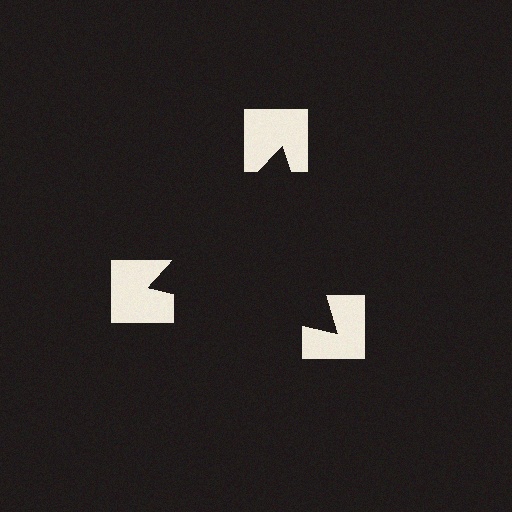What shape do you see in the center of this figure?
An illusory triangle — its edges are inferred from the aligned wedge cuts in the notched squares, not physically drawn.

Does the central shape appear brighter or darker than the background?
It typically appears slightly darker than the background, even though no actual brightness change is drawn.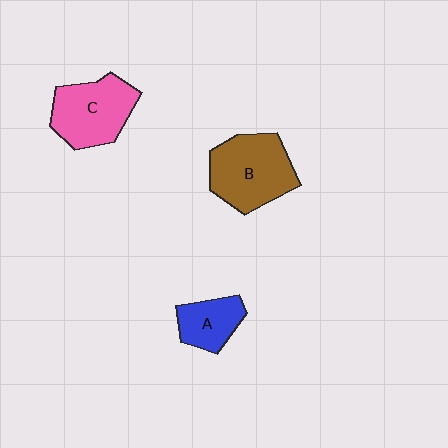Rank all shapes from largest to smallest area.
From largest to smallest: B (brown), C (pink), A (blue).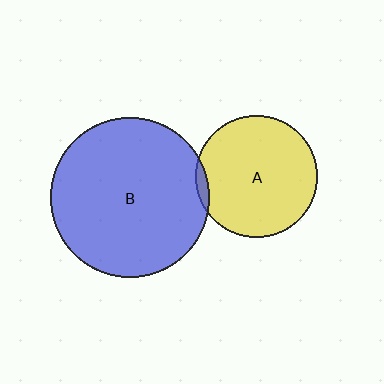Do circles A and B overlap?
Yes.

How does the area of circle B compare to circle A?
Approximately 1.7 times.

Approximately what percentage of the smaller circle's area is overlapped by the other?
Approximately 5%.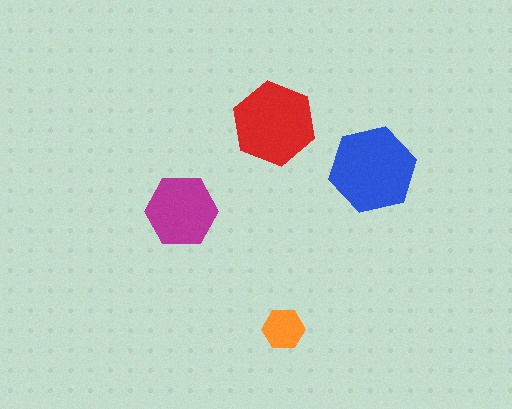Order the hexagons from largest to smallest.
the blue one, the red one, the magenta one, the orange one.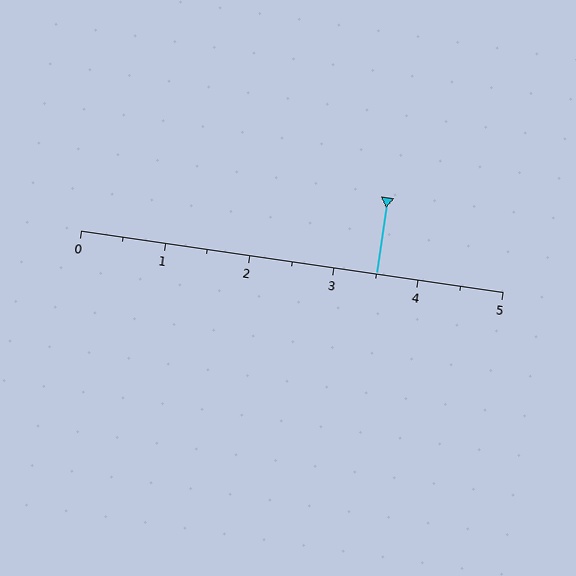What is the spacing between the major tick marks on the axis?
The major ticks are spaced 1 apart.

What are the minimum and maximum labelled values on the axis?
The axis runs from 0 to 5.